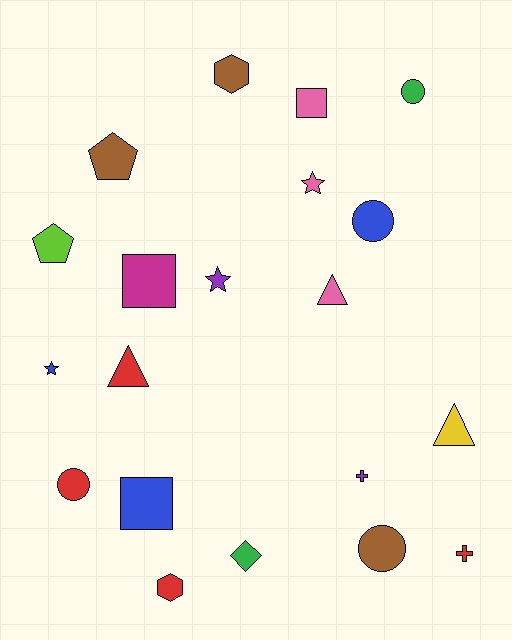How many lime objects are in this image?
There is 1 lime object.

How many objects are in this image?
There are 20 objects.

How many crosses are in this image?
There are 2 crosses.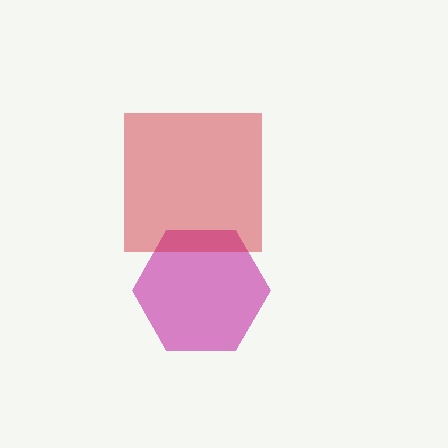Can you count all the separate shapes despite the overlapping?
Yes, there are 2 separate shapes.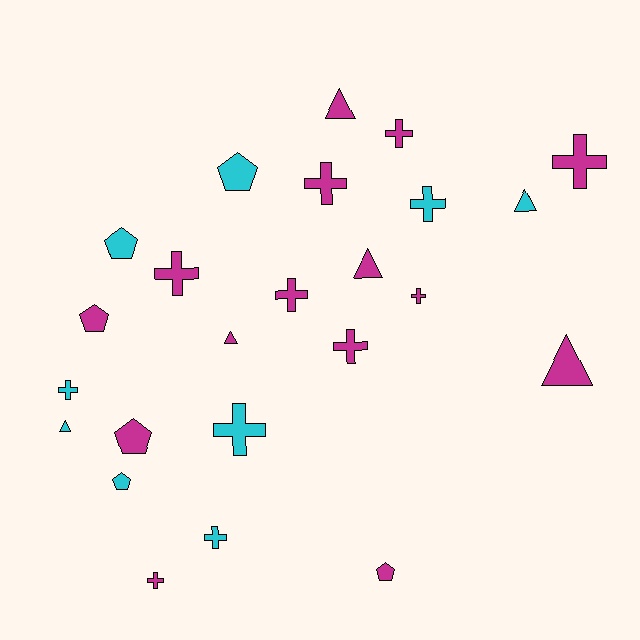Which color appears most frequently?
Magenta, with 15 objects.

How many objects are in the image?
There are 24 objects.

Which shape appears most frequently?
Cross, with 12 objects.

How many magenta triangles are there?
There are 4 magenta triangles.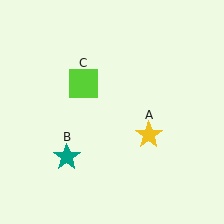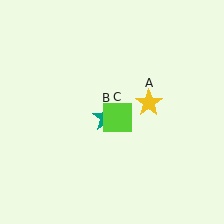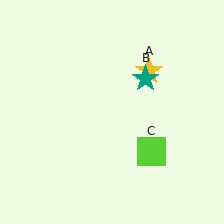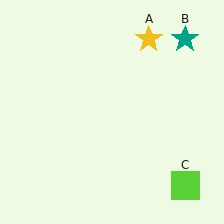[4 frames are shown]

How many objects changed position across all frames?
3 objects changed position: yellow star (object A), teal star (object B), lime square (object C).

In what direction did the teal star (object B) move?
The teal star (object B) moved up and to the right.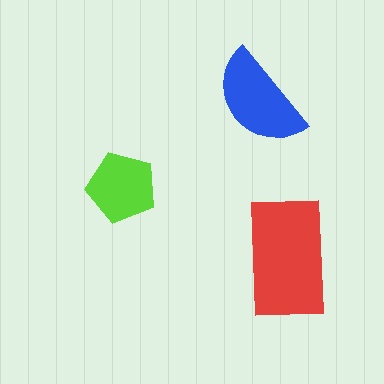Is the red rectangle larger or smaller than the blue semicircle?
Larger.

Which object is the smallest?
The lime pentagon.